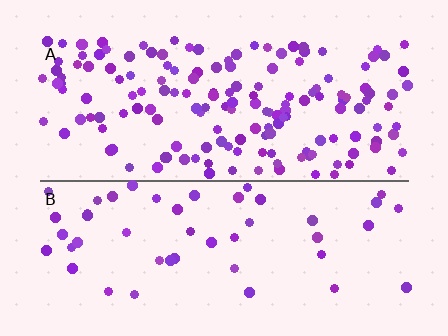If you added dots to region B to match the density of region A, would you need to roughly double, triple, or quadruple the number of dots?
Approximately triple.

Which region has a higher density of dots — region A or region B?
A (the top).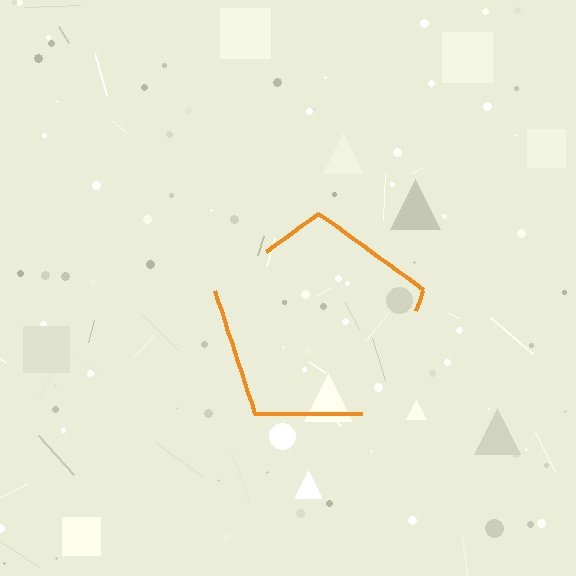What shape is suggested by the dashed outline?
The dashed outline suggests a pentagon.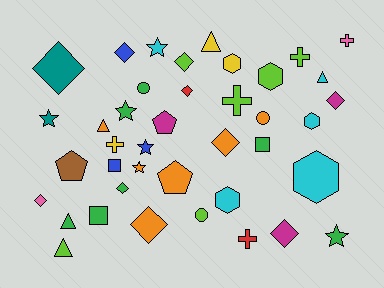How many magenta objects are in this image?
There are 3 magenta objects.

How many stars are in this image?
There are 6 stars.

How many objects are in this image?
There are 40 objects.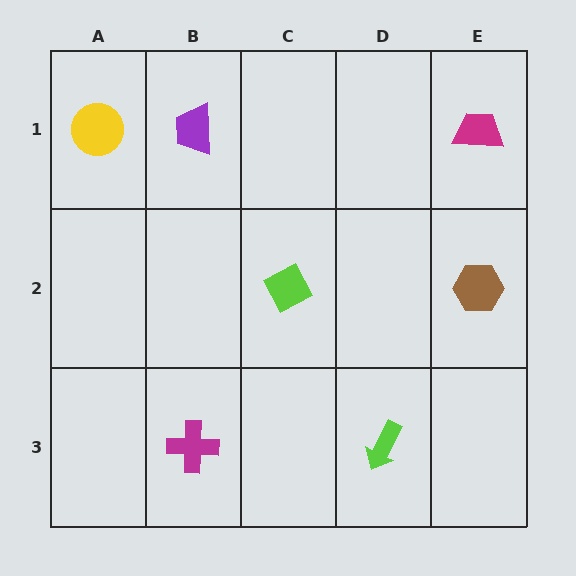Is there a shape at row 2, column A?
No, that cell is empty.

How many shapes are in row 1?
3 shapes.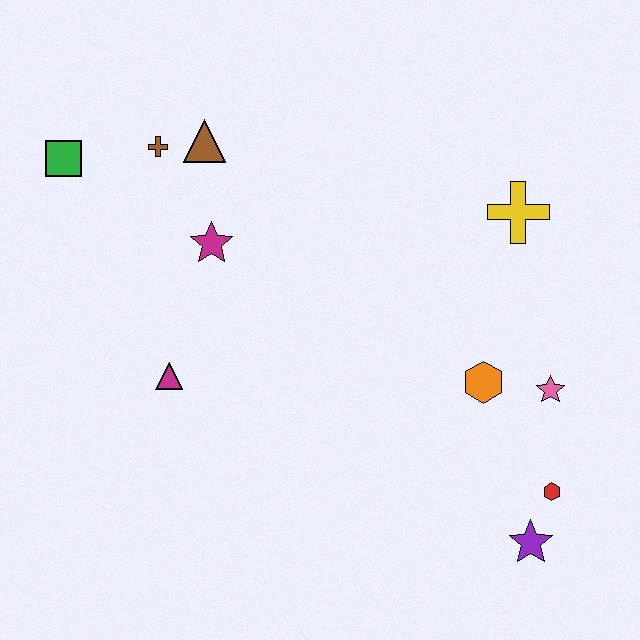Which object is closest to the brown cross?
The brown triangle is closest to the brown cross.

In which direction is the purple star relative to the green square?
The purple star is to the right of the green square.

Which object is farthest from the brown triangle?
The purple star is farthest from the brown triangle.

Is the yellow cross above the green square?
No